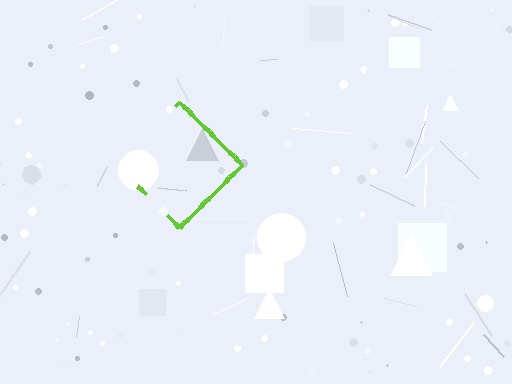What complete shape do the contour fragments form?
The contour fragments form a diamond.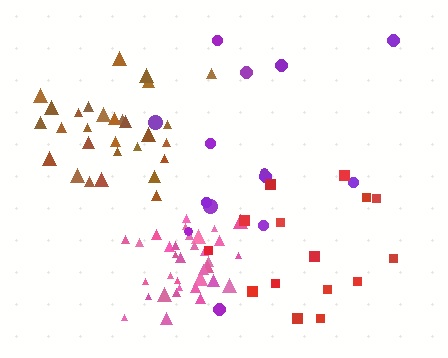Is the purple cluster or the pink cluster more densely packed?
Pink.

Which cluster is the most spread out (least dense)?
Purple.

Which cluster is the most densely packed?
Pink.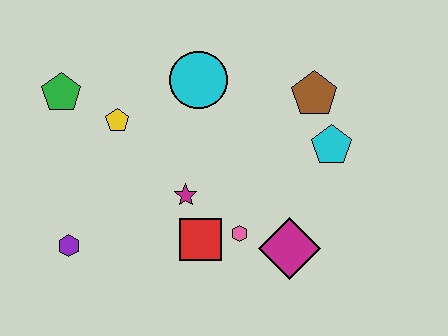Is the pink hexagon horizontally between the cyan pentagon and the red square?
Yes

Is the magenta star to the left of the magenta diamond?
Yes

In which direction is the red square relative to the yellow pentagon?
The red square is below the yellow pentagon.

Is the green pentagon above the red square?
Yes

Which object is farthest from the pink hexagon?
The green pentagon is farthest from the pink hexagon.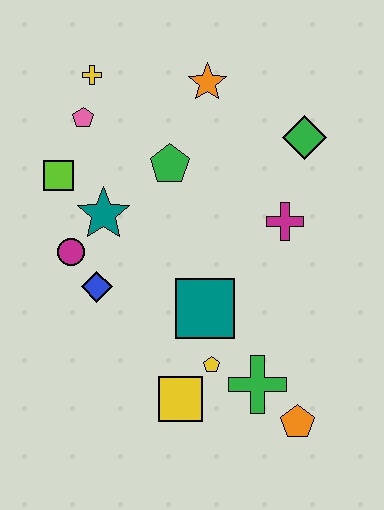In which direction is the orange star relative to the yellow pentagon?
The orange star is above the yellow pentagon.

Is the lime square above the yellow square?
Yes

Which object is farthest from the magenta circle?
The orange pentagon is farthest from the magenta circle.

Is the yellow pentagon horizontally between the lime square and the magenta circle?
No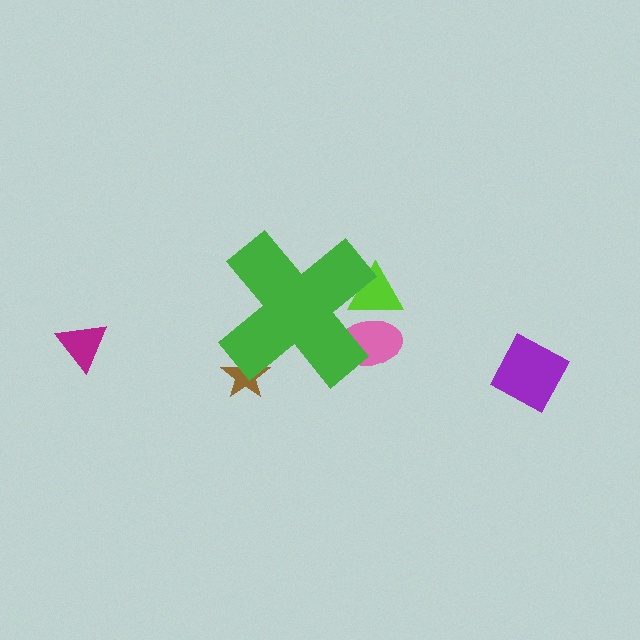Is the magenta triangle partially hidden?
No, the magenta triangle is fully visible.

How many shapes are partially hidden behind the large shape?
3 shapes are partially hidden.